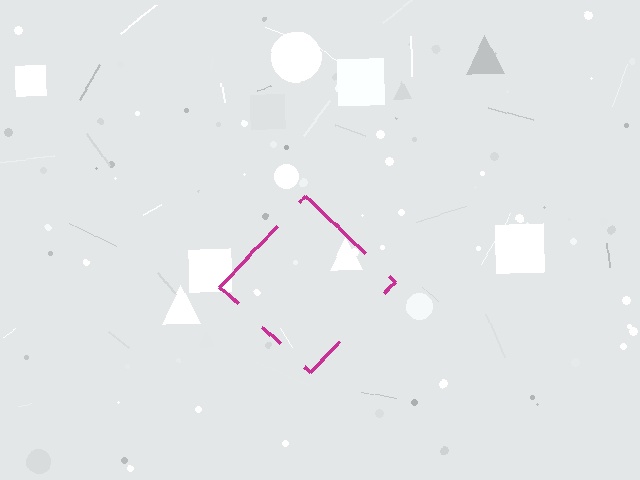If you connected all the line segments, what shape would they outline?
They would outline a diamond.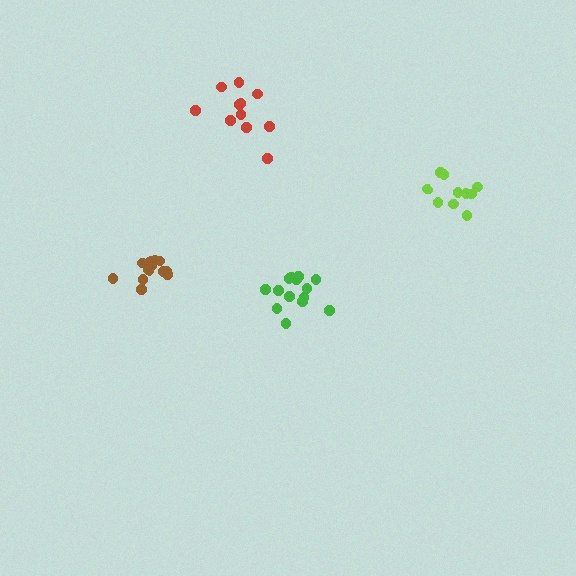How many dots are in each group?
Group 1: 14 dots, Group 2: 11 dots, Group 3: 12 dots, Group 4: 11 dots (48 total).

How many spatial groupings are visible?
There are 4 spatial groupings.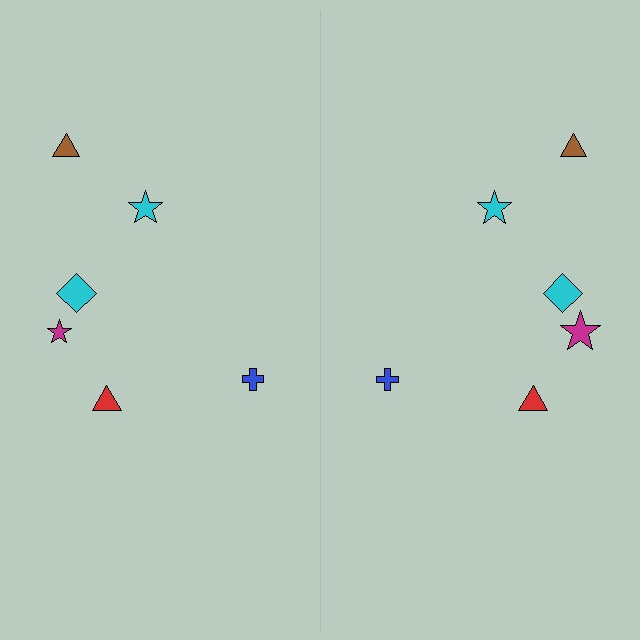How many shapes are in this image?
There are 12 shapes in this image.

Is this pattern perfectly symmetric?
No, the pattern is not perfectly symmetric. The magenta star on the right side has a different size than its mirror counterpart.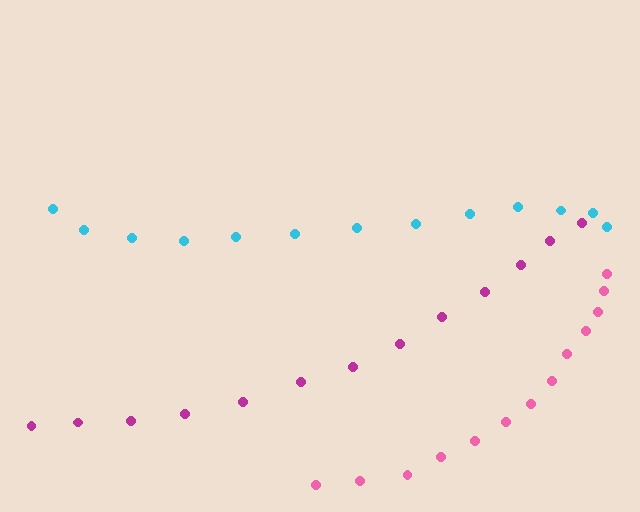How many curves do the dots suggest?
There are 3 distinct paths.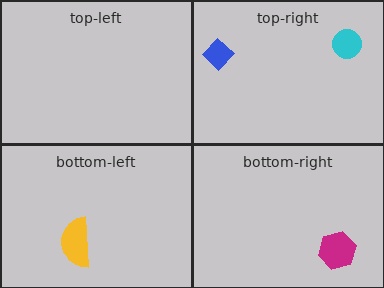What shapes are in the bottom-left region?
The yellow semicircle.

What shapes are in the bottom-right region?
The magenta hexagon.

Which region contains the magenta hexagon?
The bottom-right region.